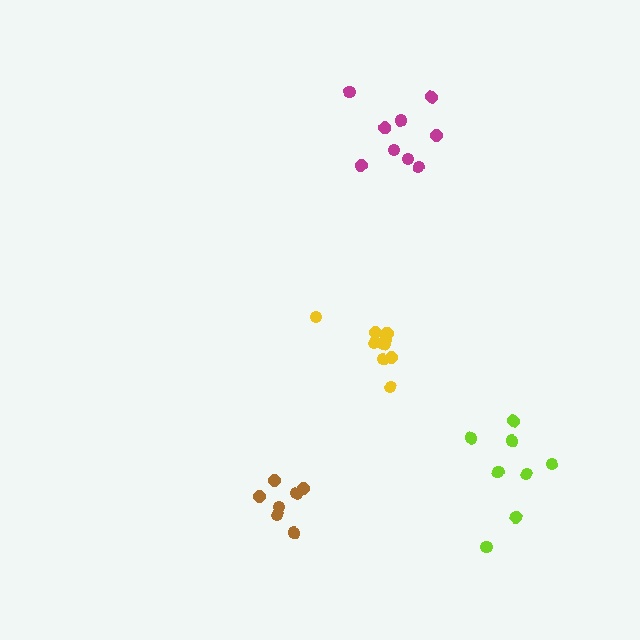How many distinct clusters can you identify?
There are 4 distinct clusters.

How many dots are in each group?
Group 1: 7 dots, Group 2: 9 dots, Group 3: 8 dots, Group 4: 10 dots (34 total).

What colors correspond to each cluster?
The clusters are colored: brown, magenta, lime, yellow.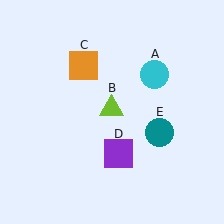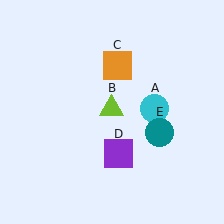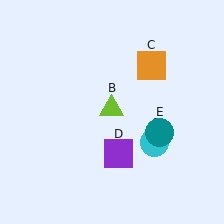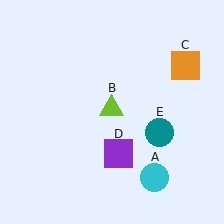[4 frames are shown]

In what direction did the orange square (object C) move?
The orange square (object C) moved right.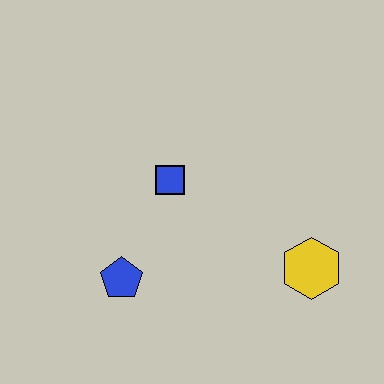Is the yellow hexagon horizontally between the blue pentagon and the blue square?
No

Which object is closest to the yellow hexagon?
The blue square is closest to the yellow hexagon.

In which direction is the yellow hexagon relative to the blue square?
The yellow hexagon is to the right of the blue square.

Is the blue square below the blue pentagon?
No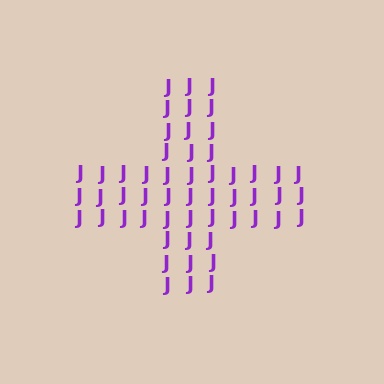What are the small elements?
The small elements are letter J's.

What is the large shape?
The large shape is a cross.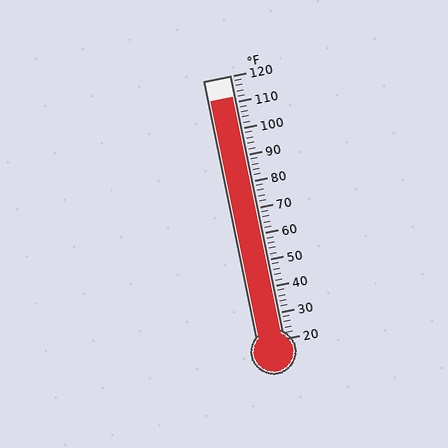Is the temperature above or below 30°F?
The temperature is above 30°F.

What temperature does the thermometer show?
The thermometer shows approximately 112°F.